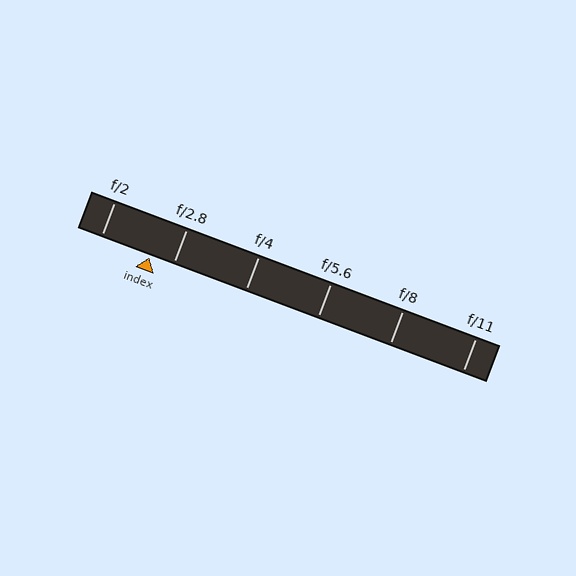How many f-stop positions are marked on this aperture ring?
There are 6 f-stop positions marked.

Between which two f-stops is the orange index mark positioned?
The index mark is between f/2 and f/2.8.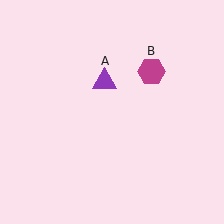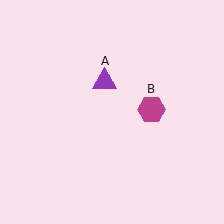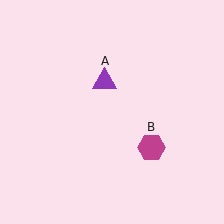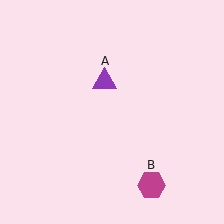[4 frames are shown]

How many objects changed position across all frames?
1 object changed position: magenta hexagon (object B).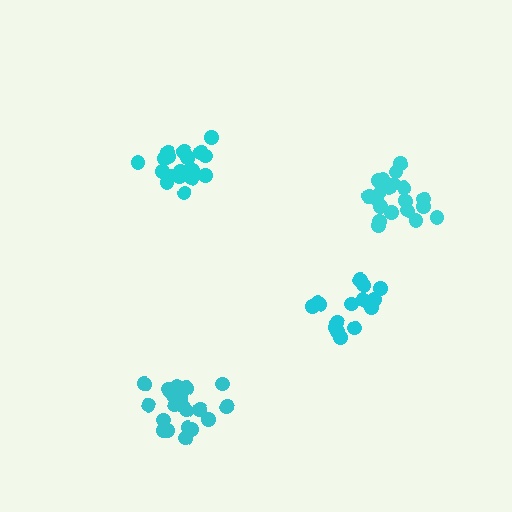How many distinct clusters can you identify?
There are 4 distinct clusters.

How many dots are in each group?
Group 1: 20 dots, Group 2: 15 dots, Group 3: 19 dots, Group 4: 21 dots (75 total).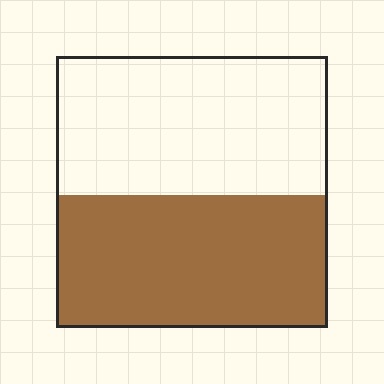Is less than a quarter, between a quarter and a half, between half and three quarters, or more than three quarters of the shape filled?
Between a quarter and a half.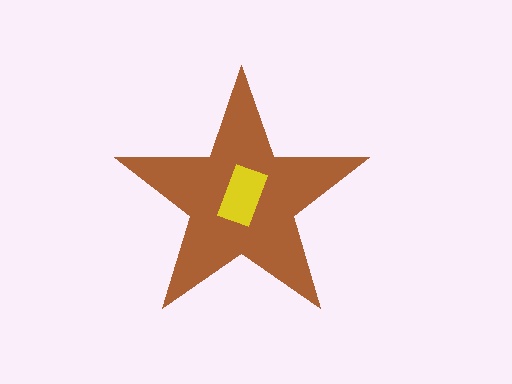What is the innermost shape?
The yellow rectangle.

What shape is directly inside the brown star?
The yellow rectangle.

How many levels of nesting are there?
2.